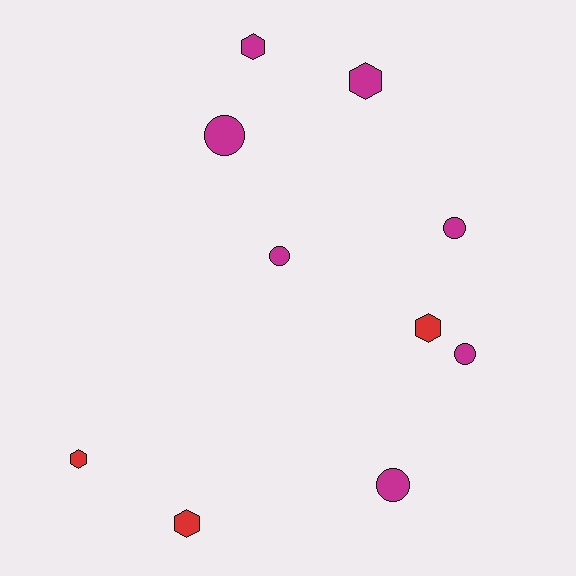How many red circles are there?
There are no red circles.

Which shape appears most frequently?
Circle, with 5 objects.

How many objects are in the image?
There are 10 objects.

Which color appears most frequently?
Magenta, with 7 objects.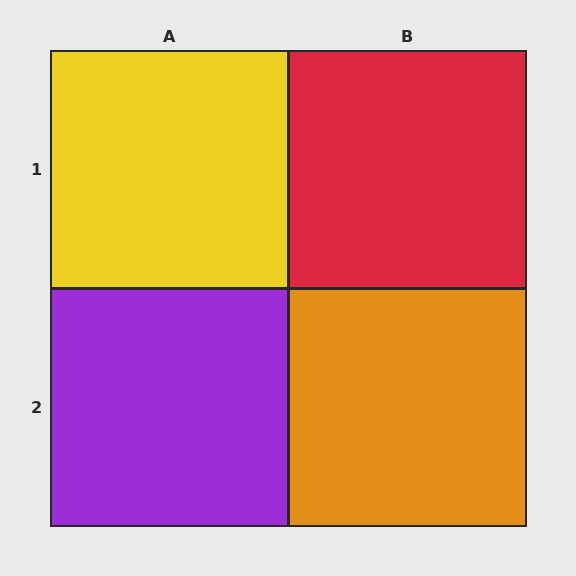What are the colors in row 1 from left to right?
Yellow, red.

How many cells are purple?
1 cell is purple.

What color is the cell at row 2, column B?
Orange.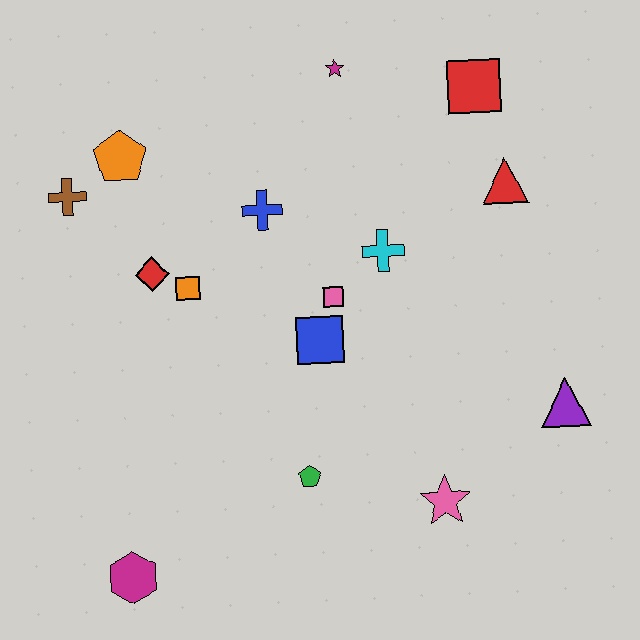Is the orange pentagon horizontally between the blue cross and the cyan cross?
No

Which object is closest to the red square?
The red triangle is closest to the red square.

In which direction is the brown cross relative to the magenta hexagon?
The brown cross is above the magenta hexagon.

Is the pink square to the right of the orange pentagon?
Yes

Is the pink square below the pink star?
No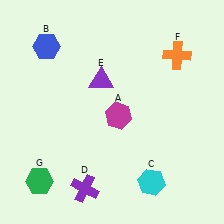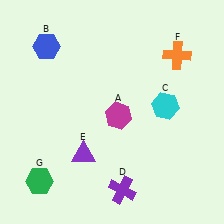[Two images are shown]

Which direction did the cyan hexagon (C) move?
The cyan hexagon (C) moved up.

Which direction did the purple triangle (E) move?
The purple triangle (E) moved down.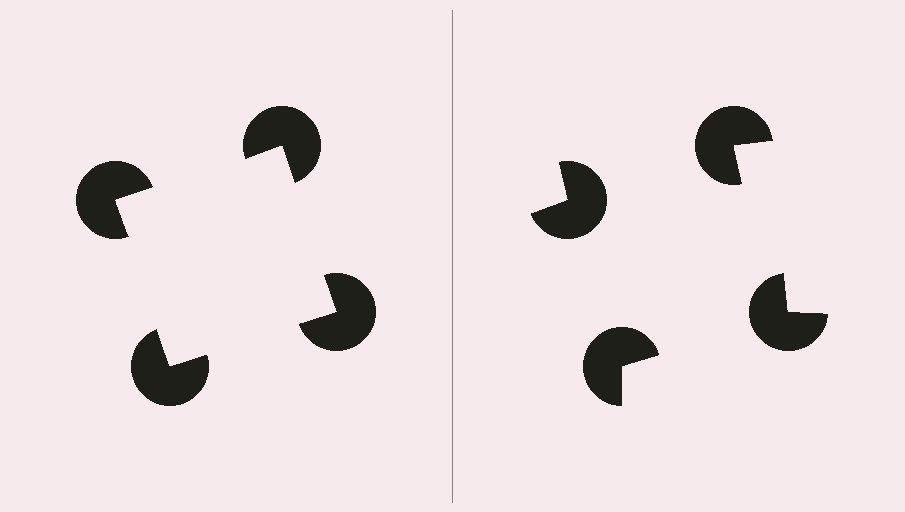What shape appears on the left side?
An illusory square.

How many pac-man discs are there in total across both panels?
8 — 4 on each side.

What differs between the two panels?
The pac-man discs are positioned identically on both sides; only the wedge orientations differ. On the left they align to a square; on the right they are misaligned.